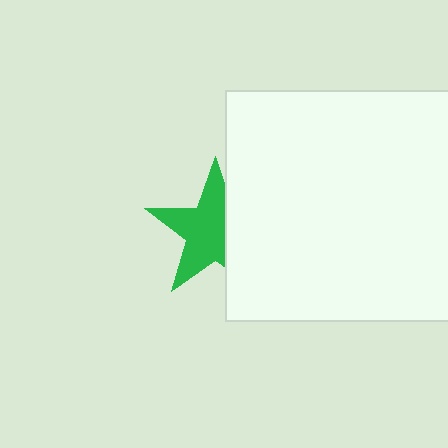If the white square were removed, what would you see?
You would see the complete green star.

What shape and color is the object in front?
The object in front is a white square.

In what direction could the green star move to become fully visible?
The green star could move left. That would shift it out from behind the white square entirely.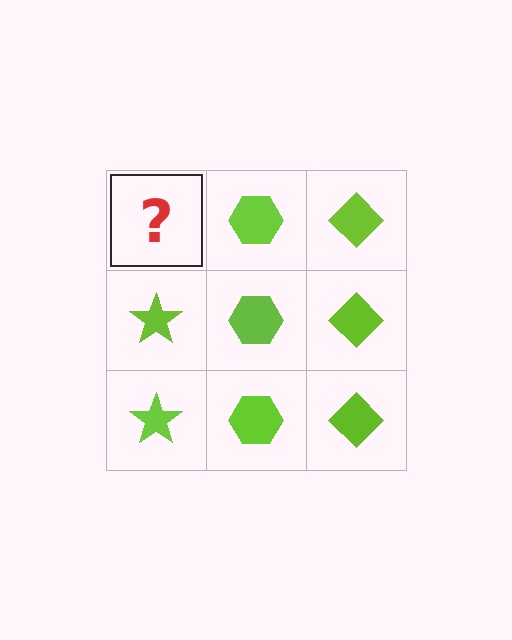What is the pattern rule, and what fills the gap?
The rule is that each column has a consistent shape. The gap should be filled with a lime star.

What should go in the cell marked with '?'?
The missing cell should contain a lime star.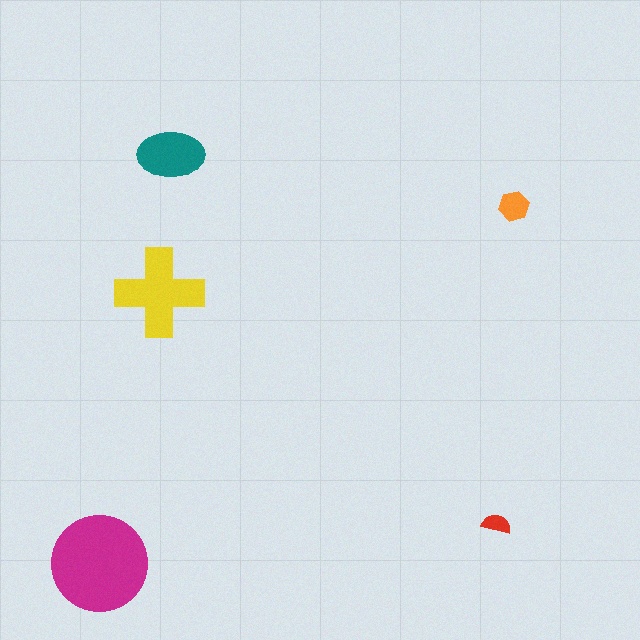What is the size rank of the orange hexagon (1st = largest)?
4th.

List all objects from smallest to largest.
The red semicircle, the orange hexagon, the teal ellipse, the yellow cross, the magenta circle.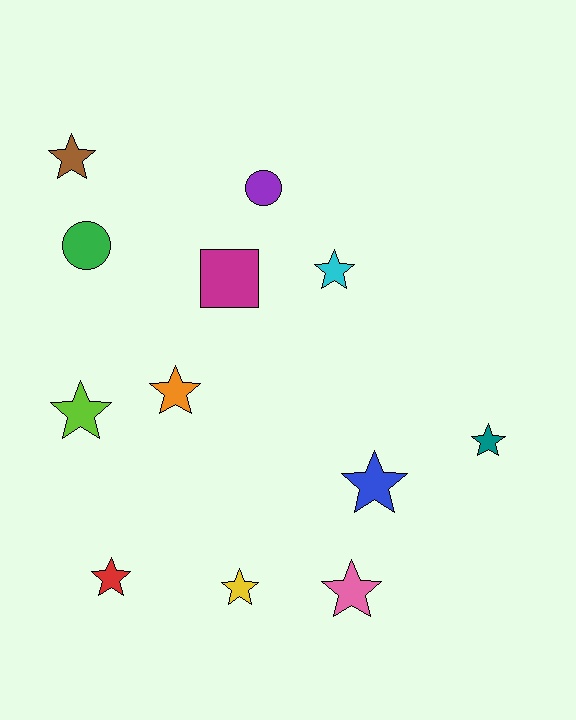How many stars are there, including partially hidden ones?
There are 9 stars.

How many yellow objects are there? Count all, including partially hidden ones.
There is 1 yellow object.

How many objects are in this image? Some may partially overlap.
There are 12 objects.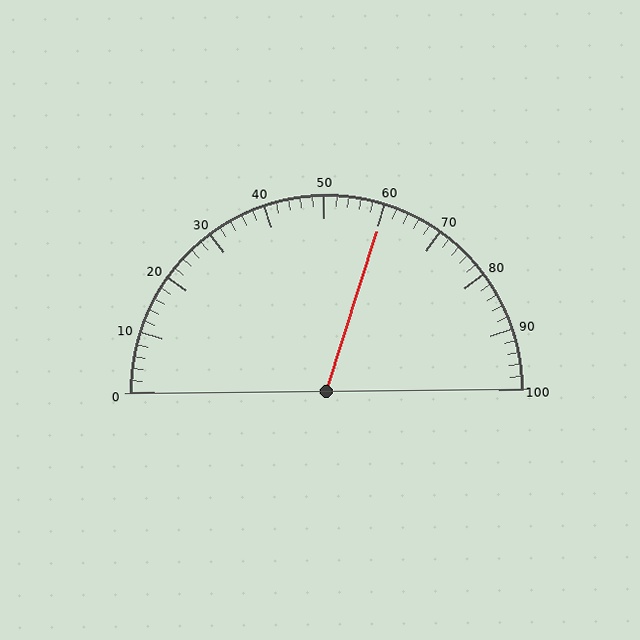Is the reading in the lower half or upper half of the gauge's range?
The reading is in the upper half of the range (0 to 100).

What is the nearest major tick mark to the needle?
The nearest major tick mark is 60.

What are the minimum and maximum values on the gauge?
The gauge ranges from 0 to 100.